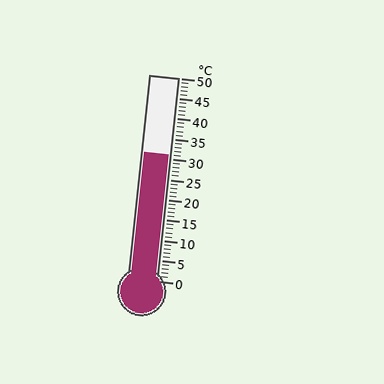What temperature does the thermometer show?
The thermometer shows approximately 31°C.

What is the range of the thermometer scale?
The thermometer scale ranges from 0°C to 50°C.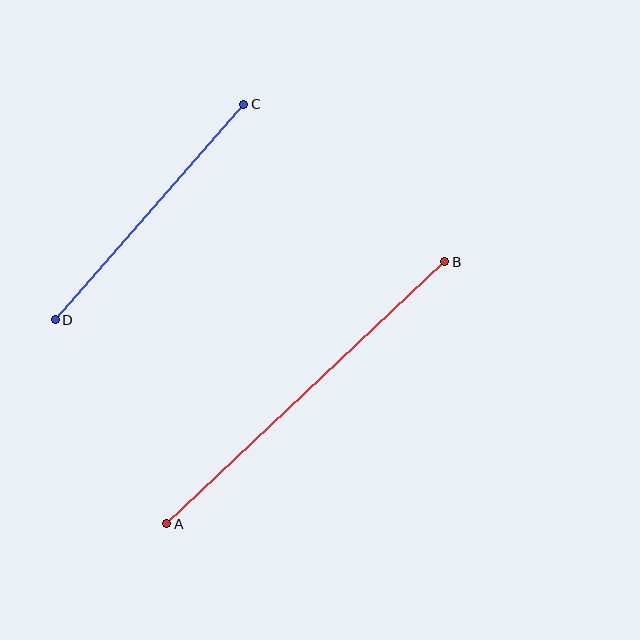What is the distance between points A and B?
The distance is approximately 382 pixels.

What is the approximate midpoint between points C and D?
The midpoint is at approximately (149, 212) pixels.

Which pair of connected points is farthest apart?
Points A and B are farthest apart.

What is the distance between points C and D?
The distance is approximately 286 pixels.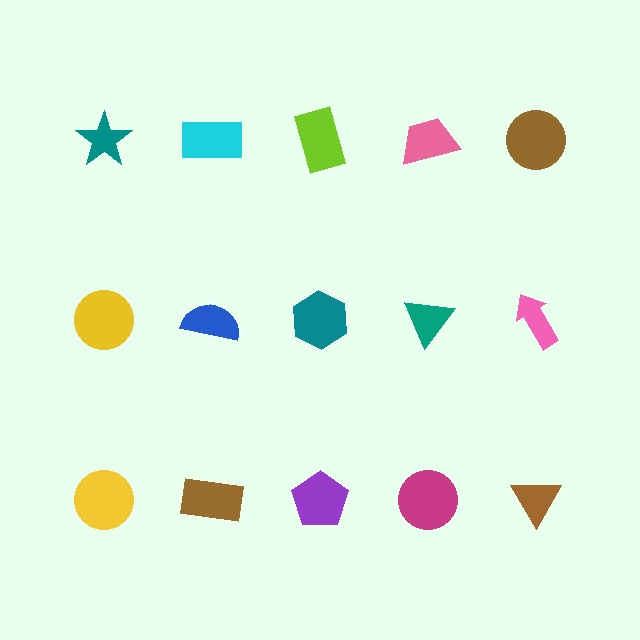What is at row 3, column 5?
A brown triangle.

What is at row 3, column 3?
A purple pentagon.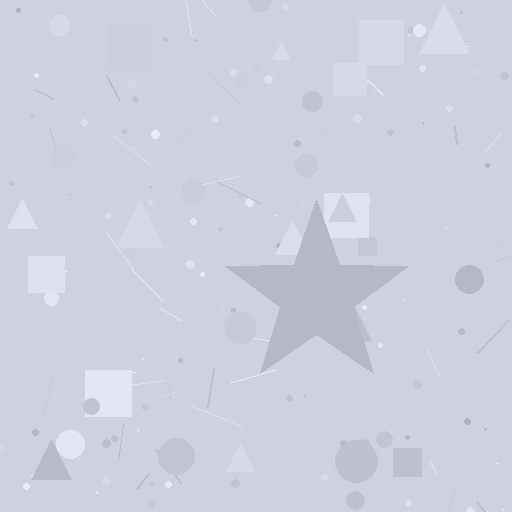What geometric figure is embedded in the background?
A star is embedded in the background.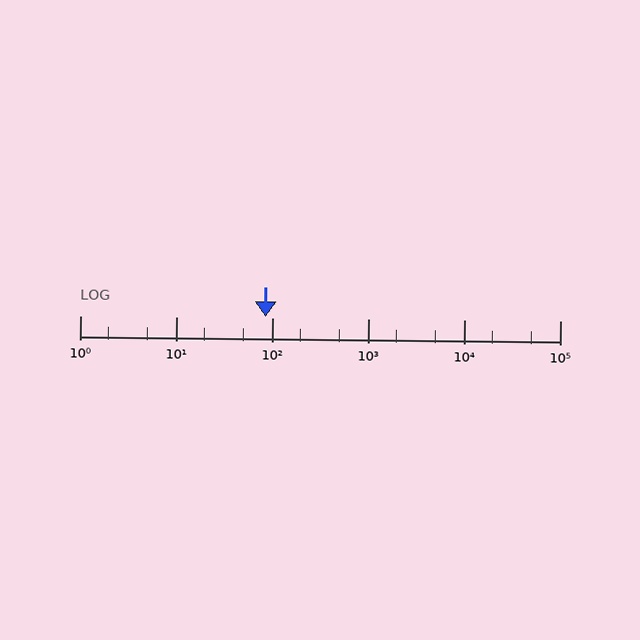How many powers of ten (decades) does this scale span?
The scale spans 5 decades, from 1 to 100000.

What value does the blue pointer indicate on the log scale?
The pointer indicates approximately 86.